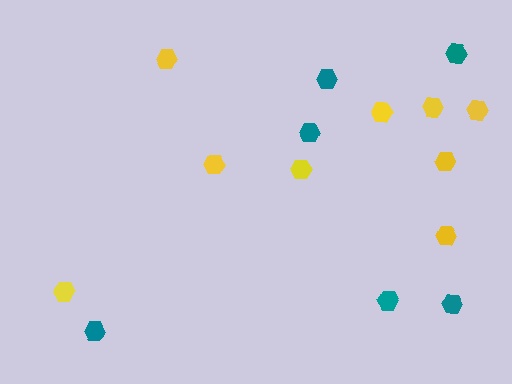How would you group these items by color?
There are 2 groups: one group of teal hexagons (6) and one group of yellow hexagons (9).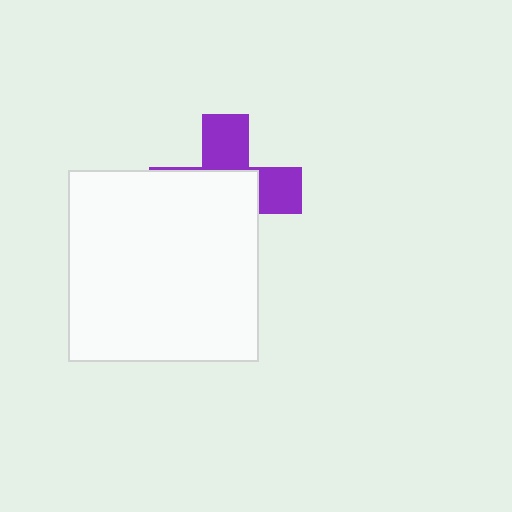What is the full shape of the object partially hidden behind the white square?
The partially hidden object is a purple cross.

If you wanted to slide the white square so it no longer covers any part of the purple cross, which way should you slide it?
Slide it toward the lower-left — that is the most direct way to separate the two shapes.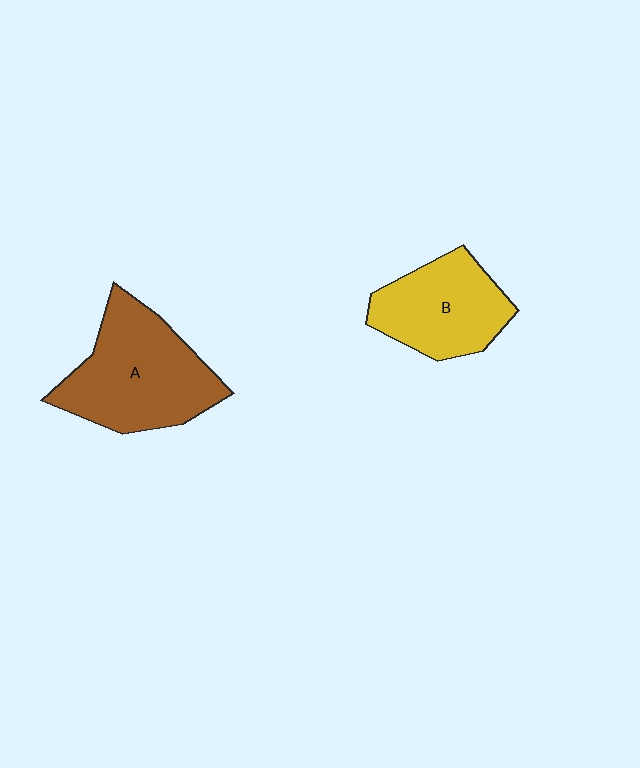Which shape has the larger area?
Shape A (brown).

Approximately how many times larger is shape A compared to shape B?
Approximately 1.3 times.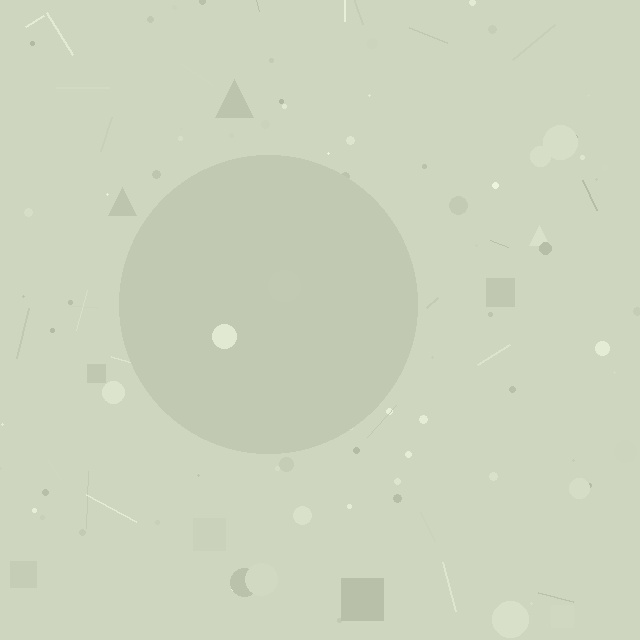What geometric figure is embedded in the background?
A circle is embedded in the background.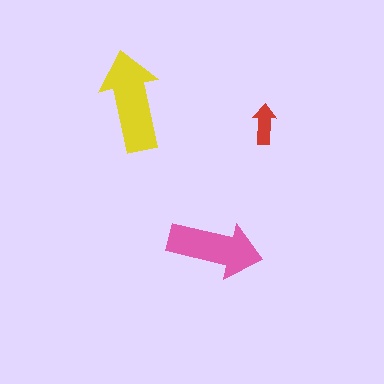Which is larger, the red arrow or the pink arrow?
The pink one.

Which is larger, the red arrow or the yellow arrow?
The yellow one.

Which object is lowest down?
The pink arrow is bottommost.